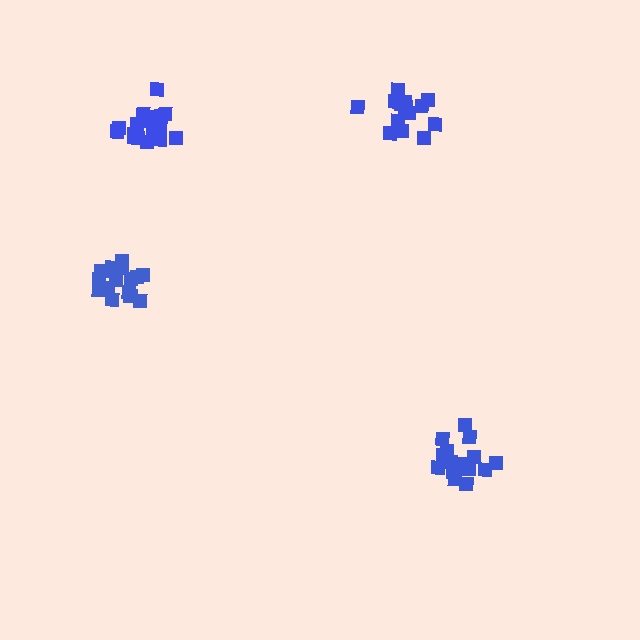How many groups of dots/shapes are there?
There are 4 groups.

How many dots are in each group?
Group 1: 18 dots, Group 2: 18 dots, Group 3: 17 dots, Group 4: 14 dots (67 total).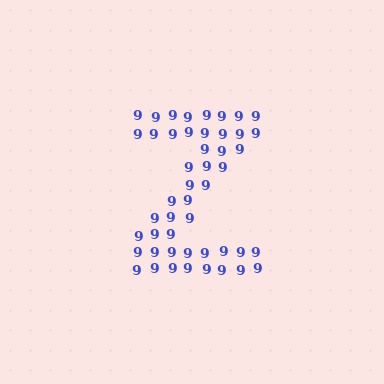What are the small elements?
The small elements are digit 9's.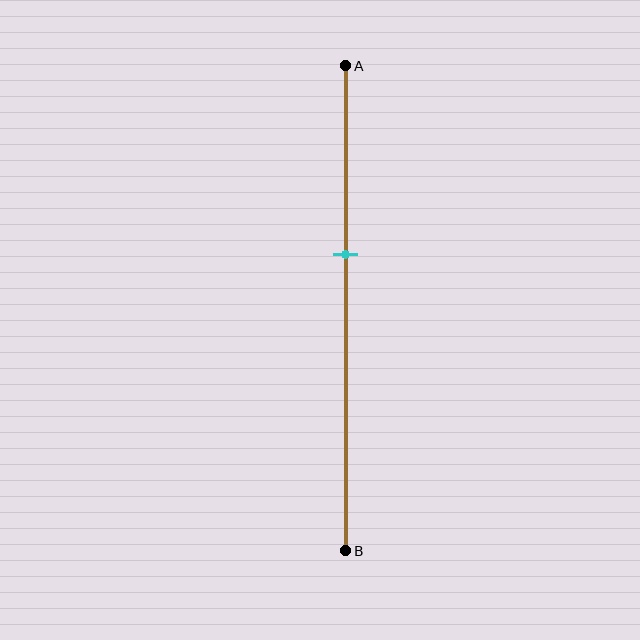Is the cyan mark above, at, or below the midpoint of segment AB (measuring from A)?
The cyan mark is above the midpoint of segment AB.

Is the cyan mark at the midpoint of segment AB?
No, the mark is at about 40% from A, not at the 50% midpoint.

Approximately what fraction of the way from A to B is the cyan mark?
The cyan mark is approximately 40% of the way from A to B.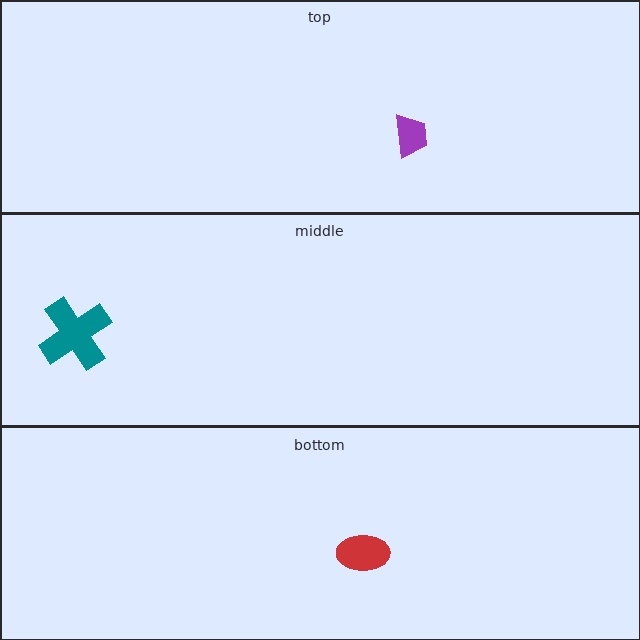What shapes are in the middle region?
The teal cross.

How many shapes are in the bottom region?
1.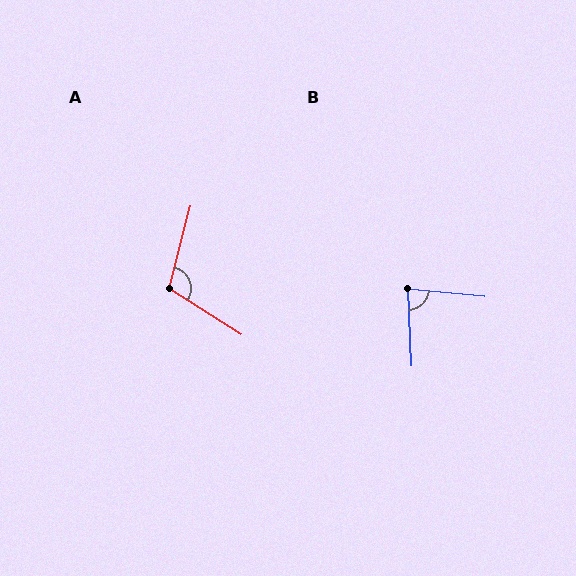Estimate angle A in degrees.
Approximately 108 degrees.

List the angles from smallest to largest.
B (82°), A (108°).